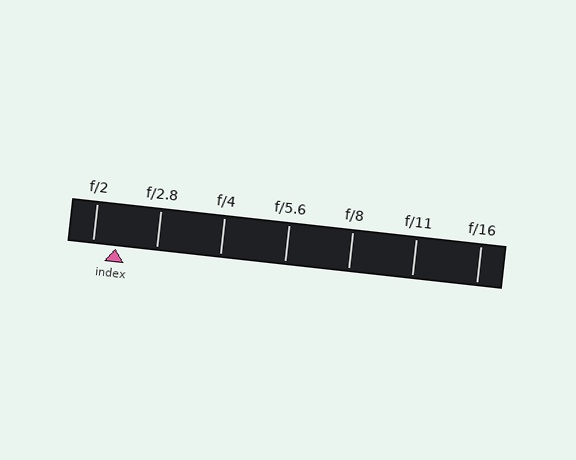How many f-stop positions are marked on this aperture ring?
There are 7 f-stop positions marked.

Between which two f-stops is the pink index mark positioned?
The index mark is between f/2 and f/2.8.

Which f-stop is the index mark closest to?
The index mark is closest to f/2.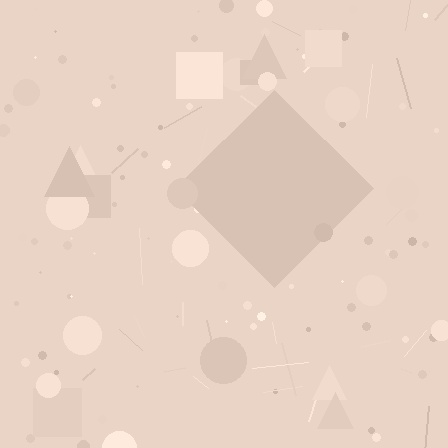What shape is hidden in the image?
A diamond is hidden in the image.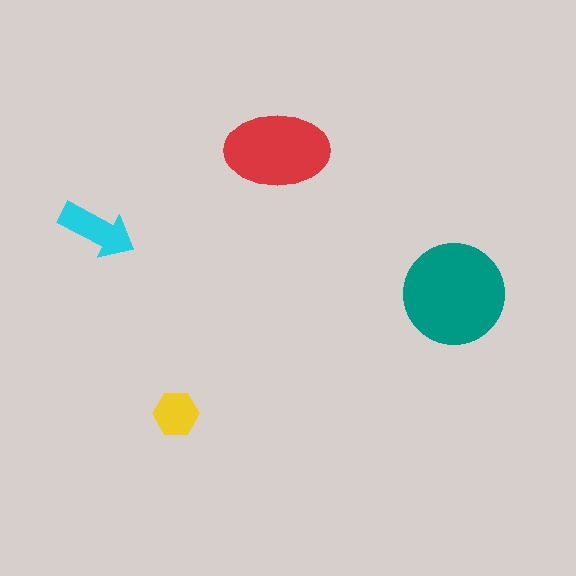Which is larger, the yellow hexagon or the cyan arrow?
The cyan arrow.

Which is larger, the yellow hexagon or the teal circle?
The teal circle.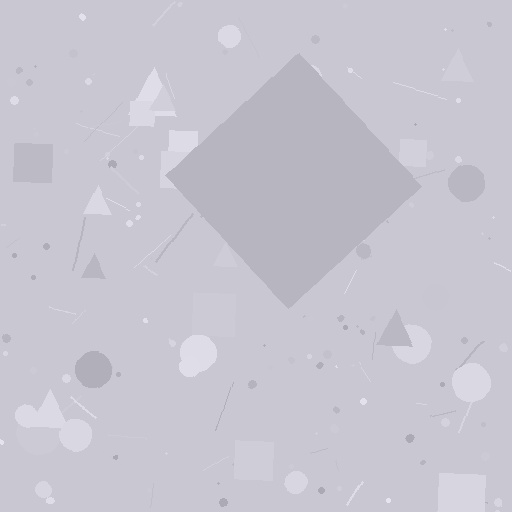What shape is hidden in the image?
A diamond is hidden in the image.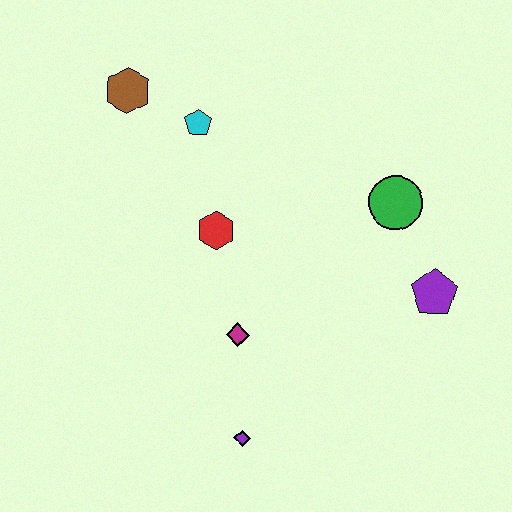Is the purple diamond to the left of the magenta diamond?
No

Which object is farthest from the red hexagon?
The purple pentagon is farthest from the red hexagon.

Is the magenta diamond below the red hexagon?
Yes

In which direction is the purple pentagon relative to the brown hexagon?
The purple pentagon is to the right of the brown hexagon.